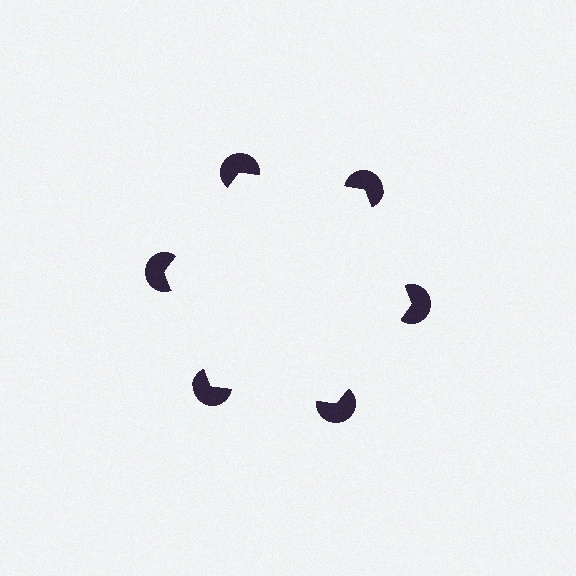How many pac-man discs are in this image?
There are 6 — one at each vertex of the illusory hexagon.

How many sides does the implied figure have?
6 sides.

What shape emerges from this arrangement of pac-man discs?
An illusory hexagon — its edges are inferred from the aligned wedge cuts in the pac-man discs, not physically drawn.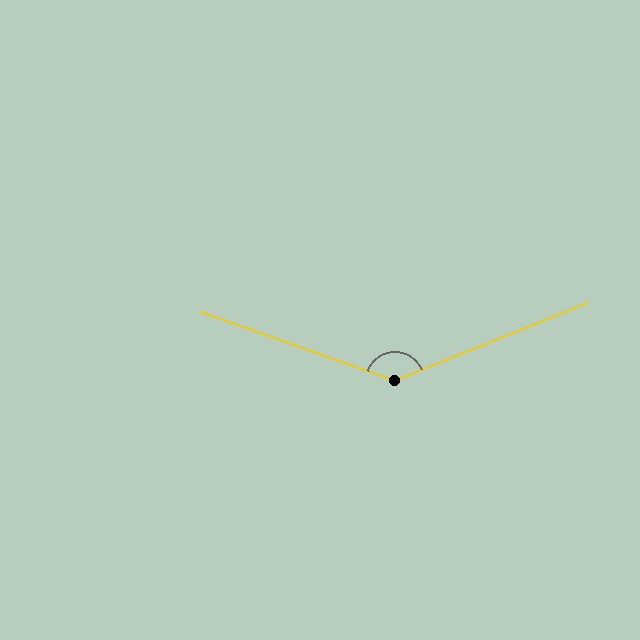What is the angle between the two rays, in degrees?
Approximately 138 degrees.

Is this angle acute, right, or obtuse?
It is obtuse.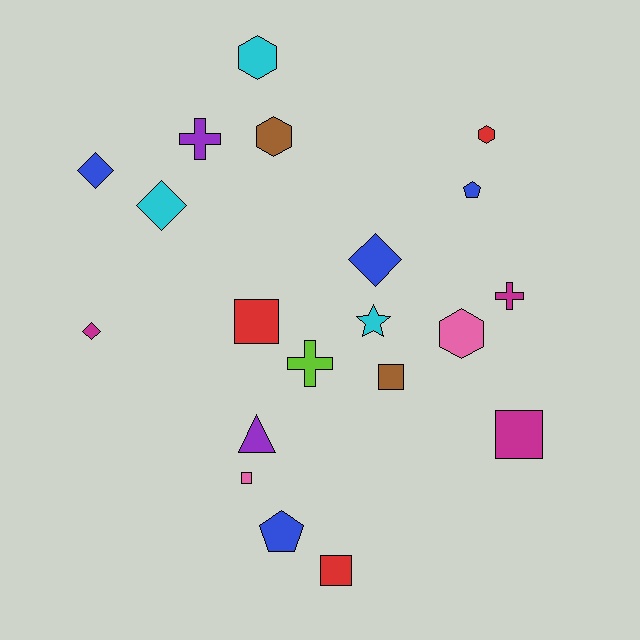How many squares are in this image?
There are 5 squares.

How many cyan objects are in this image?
There are 3 cyan objects.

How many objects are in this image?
There are 20 objects.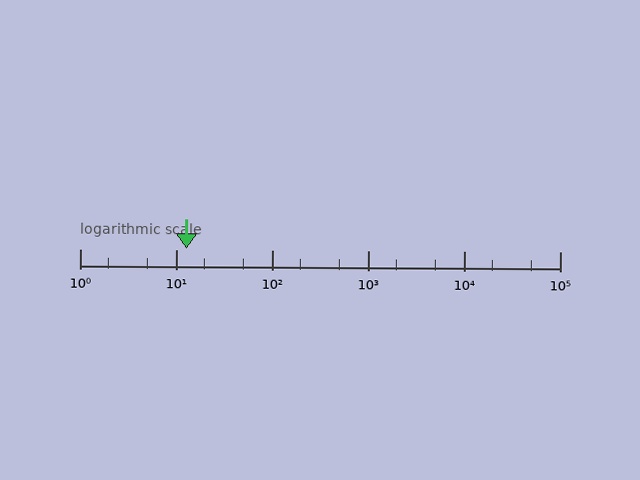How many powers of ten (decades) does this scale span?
The scale spans 5 decades, from 1 to 100000.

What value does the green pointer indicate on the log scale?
The pointer indicates approximately 13.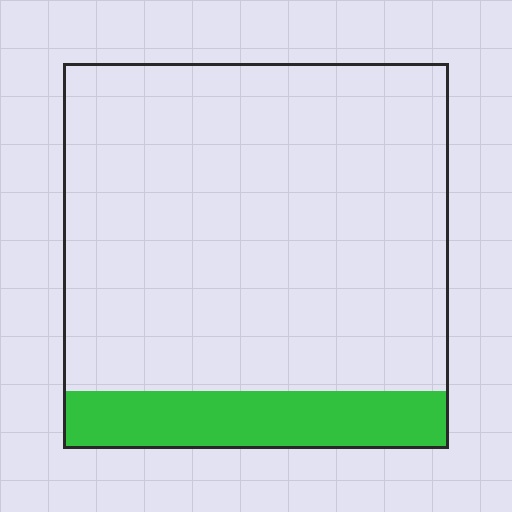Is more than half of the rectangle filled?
No.